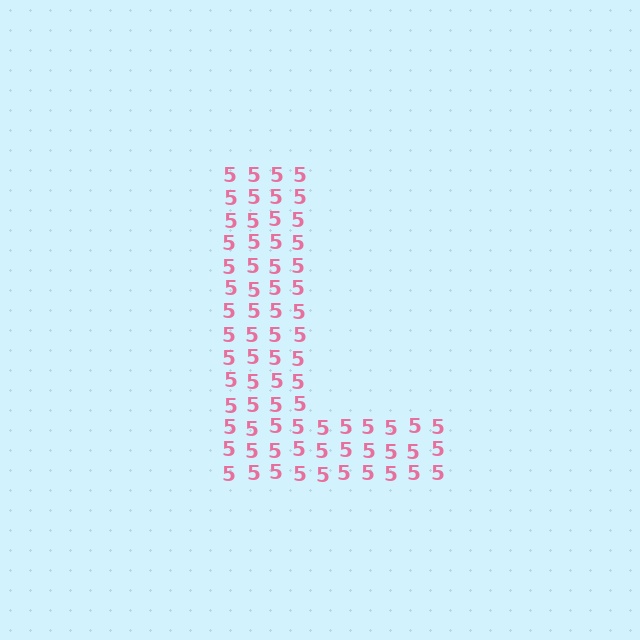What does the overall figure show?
The overall figure shows the letter L.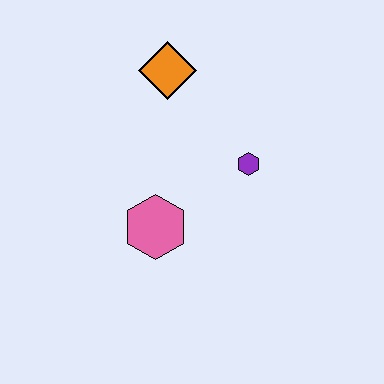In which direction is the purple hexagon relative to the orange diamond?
The purple hexagon is below the orange diamond.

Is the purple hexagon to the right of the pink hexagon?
Yes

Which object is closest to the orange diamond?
The purple hexagon is closest to the orange diamond.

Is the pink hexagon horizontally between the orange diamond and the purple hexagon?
No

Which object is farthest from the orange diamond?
The pink hexagon is farthest from the orange diamond.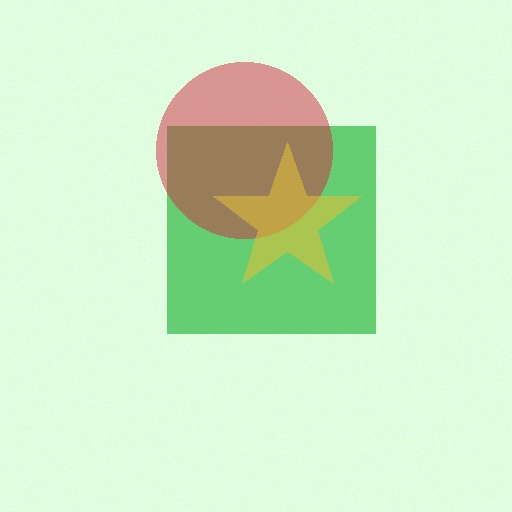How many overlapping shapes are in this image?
There are 3 overlapping shapes in the image.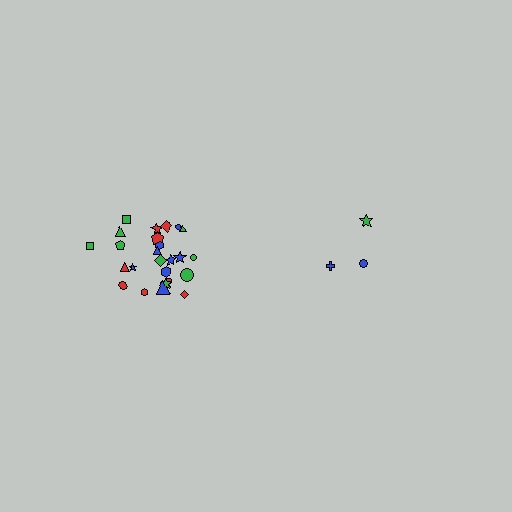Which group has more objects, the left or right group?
The left group.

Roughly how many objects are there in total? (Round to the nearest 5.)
Roughly 30 objects in total.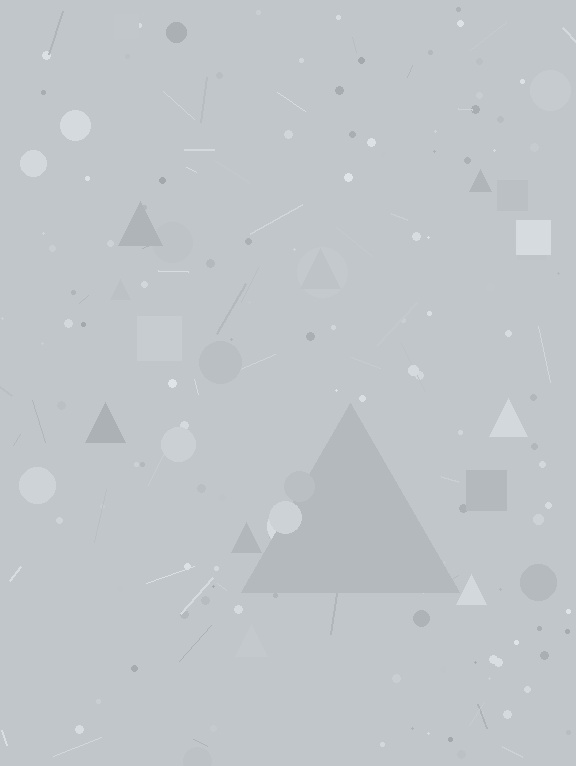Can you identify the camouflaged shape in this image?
The camouflaged shape is a triangle.